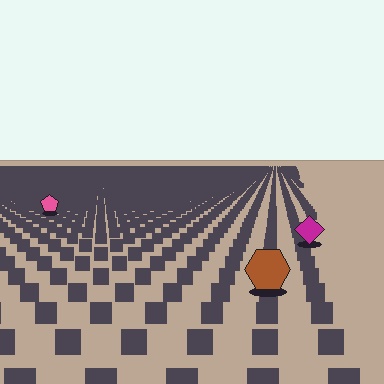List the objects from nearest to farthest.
From nearest to farthest: the brown hexagon, the magenta diamond, the pink pentagon.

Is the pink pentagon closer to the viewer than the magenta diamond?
No. The magenta diamond is closer — you can tell from the texture gradient: the ground texture is coarser near it.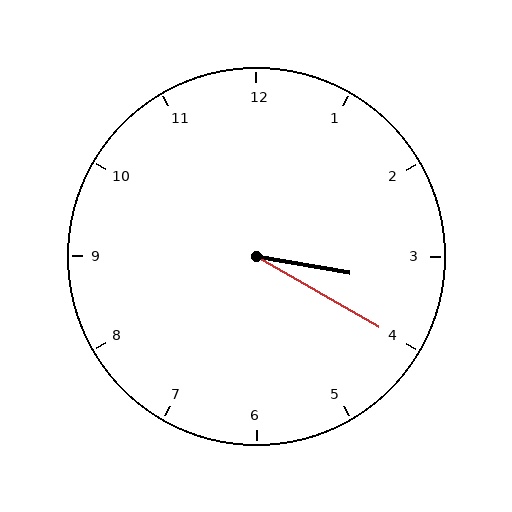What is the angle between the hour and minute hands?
Approximately 20 degrees.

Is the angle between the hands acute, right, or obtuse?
It is acute.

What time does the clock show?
3:20.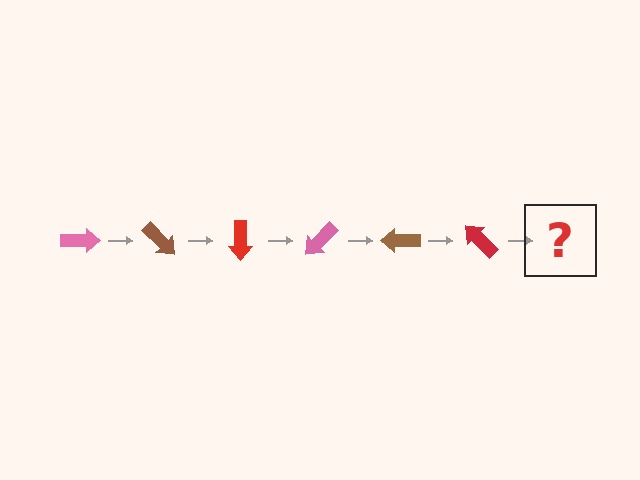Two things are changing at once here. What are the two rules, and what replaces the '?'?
The two rules are that it rotates 45 degrees each step and the color cycles through pink, brown, and red. The '?' should be a pink arrow, rotated 270 degrees from the start.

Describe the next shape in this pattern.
It should be a pink arrow, rotated 270 degrees from the start.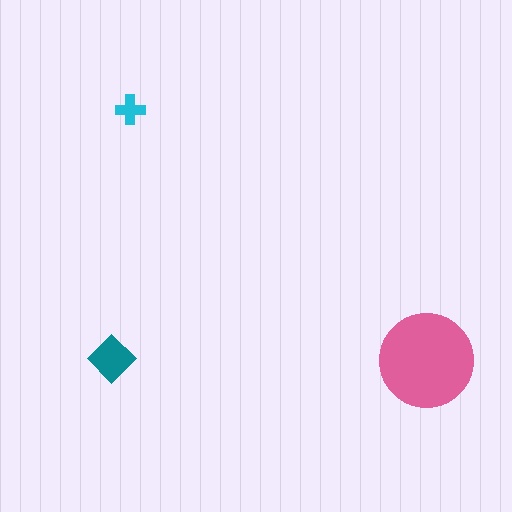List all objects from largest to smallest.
The pink circle, the teal diamond, the cyan cross.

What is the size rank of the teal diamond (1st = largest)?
2nd.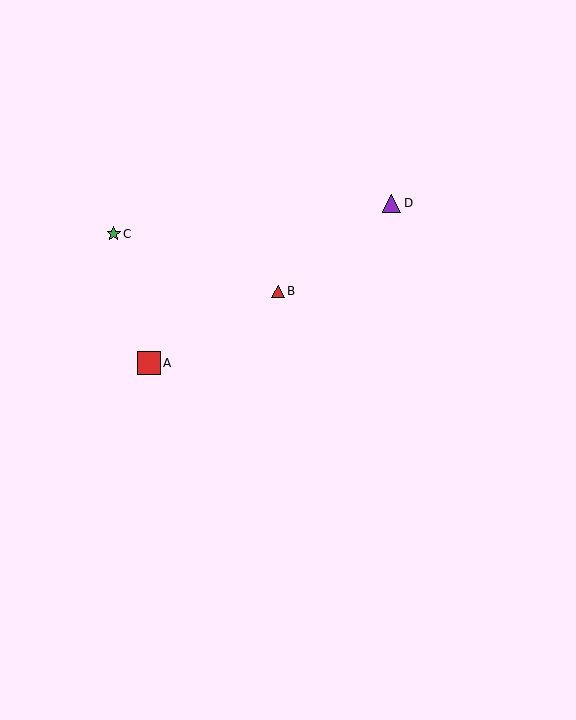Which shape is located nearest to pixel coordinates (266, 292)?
The red triangle (labeled B) at (278, 291) is nearest to that location.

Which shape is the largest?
The red square (labeled A) is the largest.